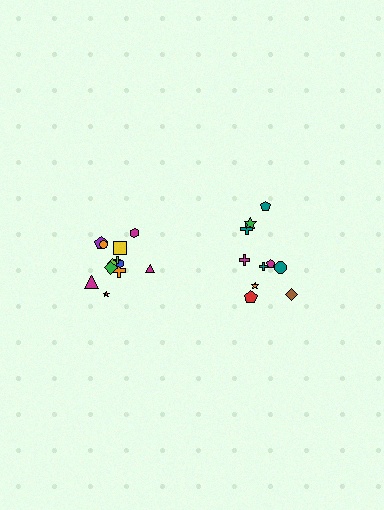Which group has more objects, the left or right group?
The left group.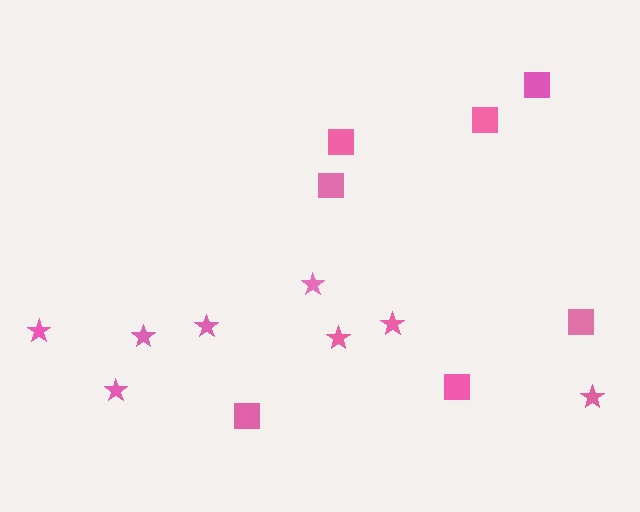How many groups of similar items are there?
There are 2 groups: one group of stars (8) and one group of squares (7).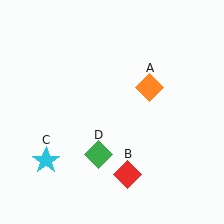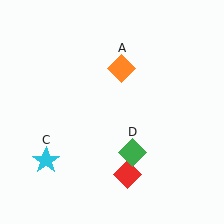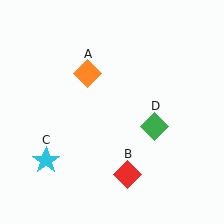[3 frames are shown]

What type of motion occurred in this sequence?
The orange diamond (object A), green diamond (object D) rotated counterclockwise around the center of the scene.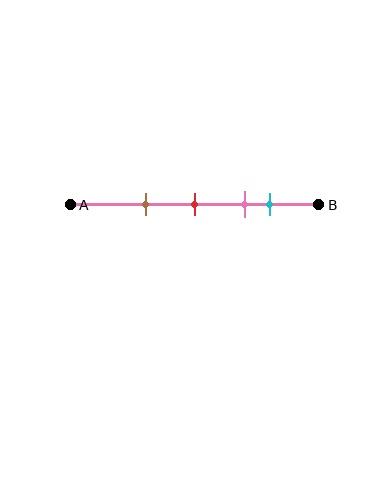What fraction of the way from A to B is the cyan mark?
The cyan mark is approximately 80% (0.8) of the way from A to B.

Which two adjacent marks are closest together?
The pink and cyan marks are the closest adjacent pair.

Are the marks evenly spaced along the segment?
No, the marks are not evenly spaced.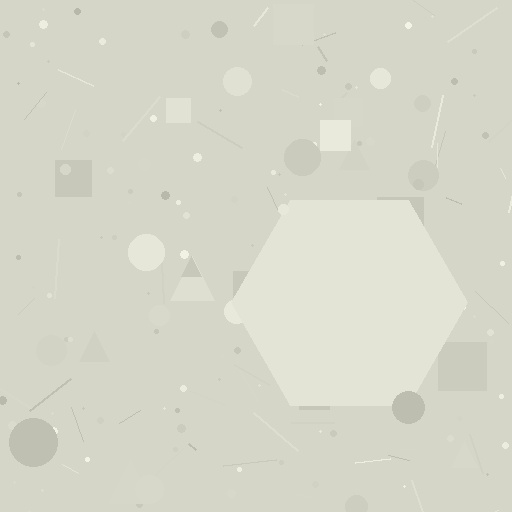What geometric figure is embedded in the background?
A hexagon is embedded in the background.